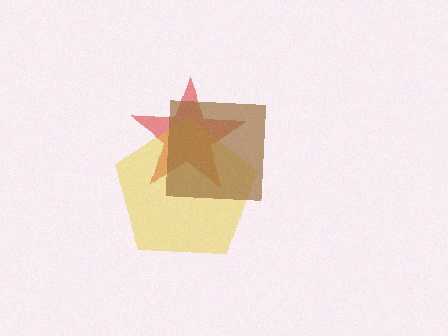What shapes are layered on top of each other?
The layered shapes are: a red star, a yellow pentagon, a brown square.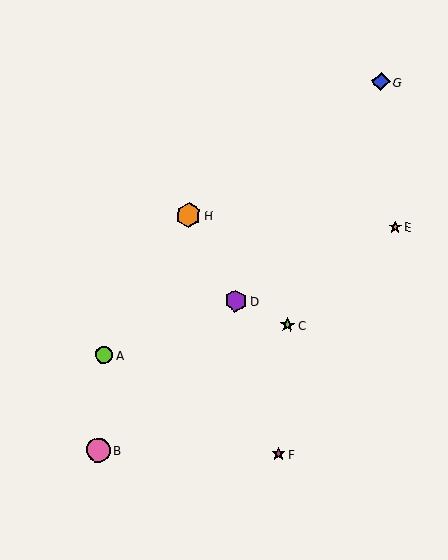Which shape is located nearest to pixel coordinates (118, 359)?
The lime circle (labeled A) at (104, 355) is nearest to that location.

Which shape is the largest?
The orange hexagon (labeled H) is the largest.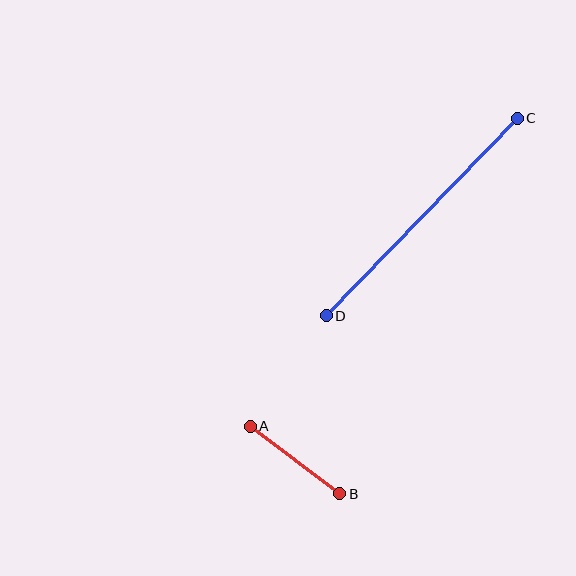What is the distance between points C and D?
The distance is approximately 275 pixels.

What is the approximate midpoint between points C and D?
The midpoint is at approximately (422, 217) pixels.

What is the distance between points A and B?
The distance is approximately 112 pixels.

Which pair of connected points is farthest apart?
Points C and D are farthest apart.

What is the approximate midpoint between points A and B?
The midpoint is at approximately (295, 460) pixels.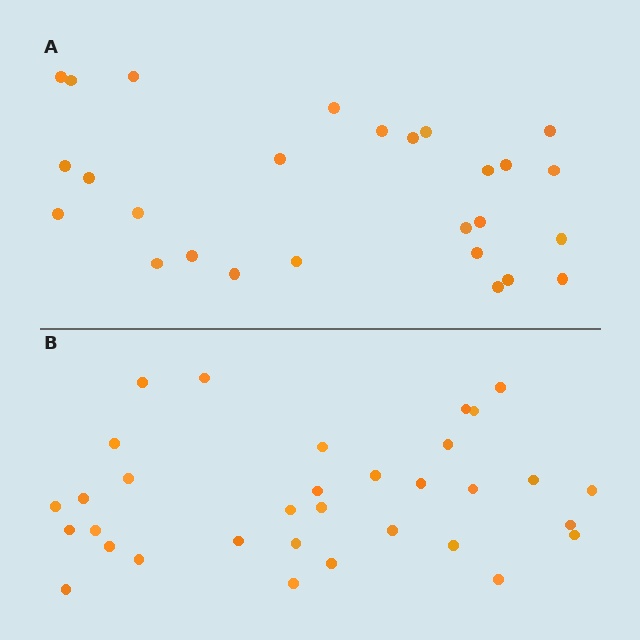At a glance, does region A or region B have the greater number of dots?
Region B (the bottom region) has more dots.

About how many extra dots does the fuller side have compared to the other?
Region B has about 6 more dots than region A.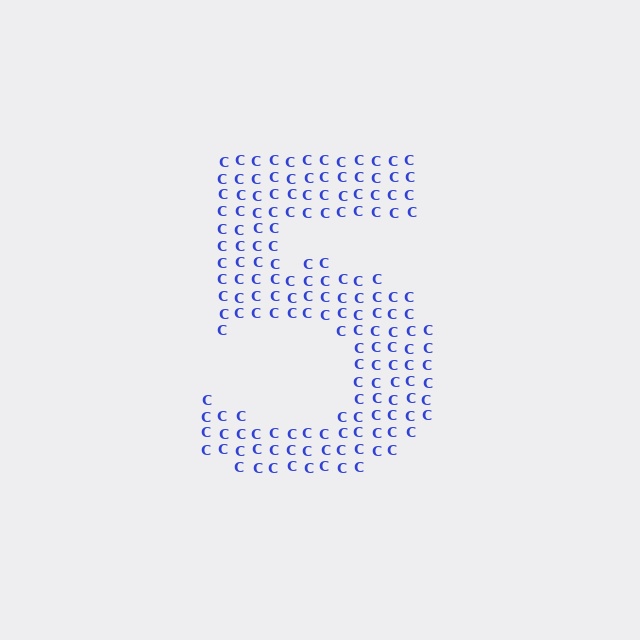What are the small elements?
The small elements are letter C's.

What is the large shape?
The large shape is the digit 5.